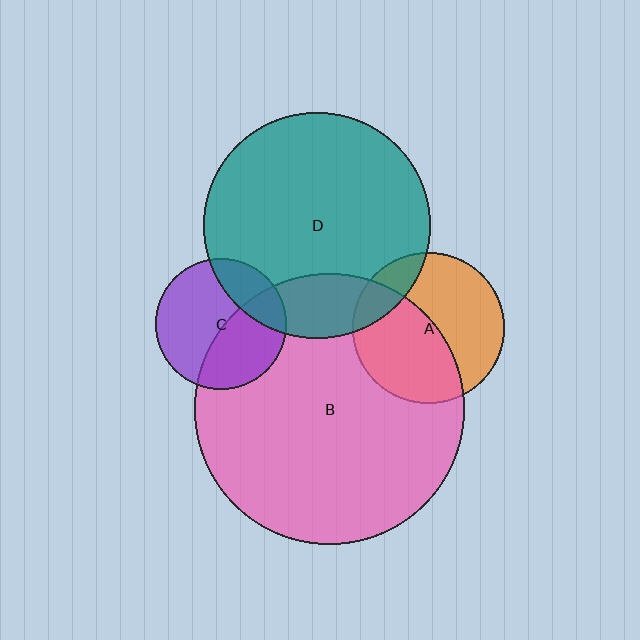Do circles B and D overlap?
Yes.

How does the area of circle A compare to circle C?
Approximately 1.3 times.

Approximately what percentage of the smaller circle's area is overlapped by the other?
Approximately 20%.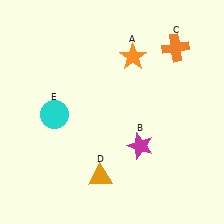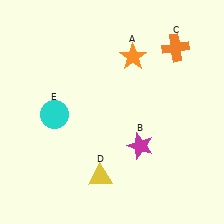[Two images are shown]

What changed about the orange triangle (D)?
In Image 1, D is orange. In Image 2, it changed to yellow.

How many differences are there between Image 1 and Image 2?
There is 1 difference between the two images.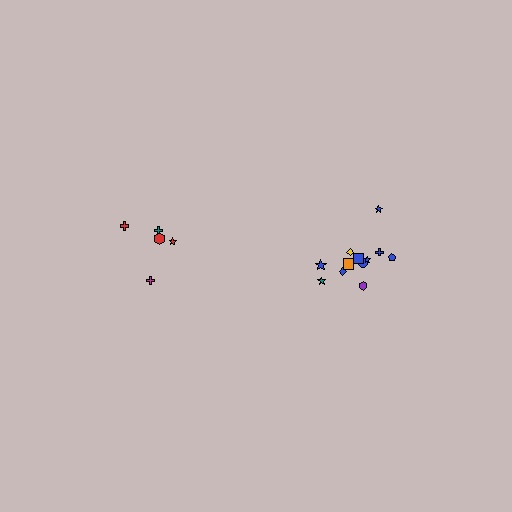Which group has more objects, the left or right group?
The right group.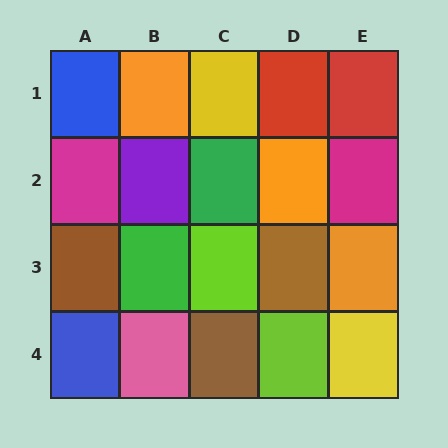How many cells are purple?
1 cell is purple.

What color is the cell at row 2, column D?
Orange.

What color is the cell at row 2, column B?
Purple.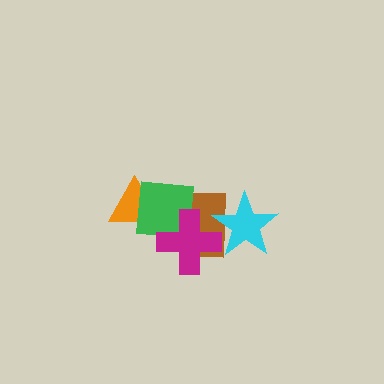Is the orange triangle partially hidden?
Yes, it is partially covered by another shape.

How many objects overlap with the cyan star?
2 objects overlap with the cyan star.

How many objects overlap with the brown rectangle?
3 objects overlap with the brown rectangle.